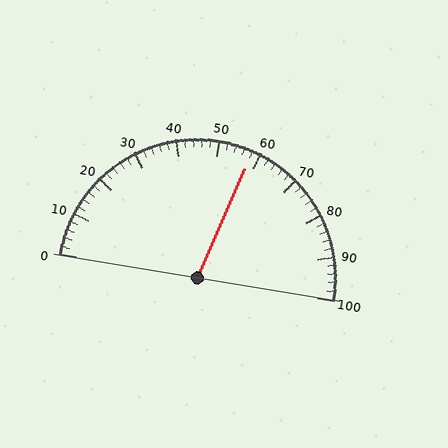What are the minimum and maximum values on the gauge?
The gauge ranges from 0 to 100.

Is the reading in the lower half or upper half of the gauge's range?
The reading is in the upper half of the range (0 to 100).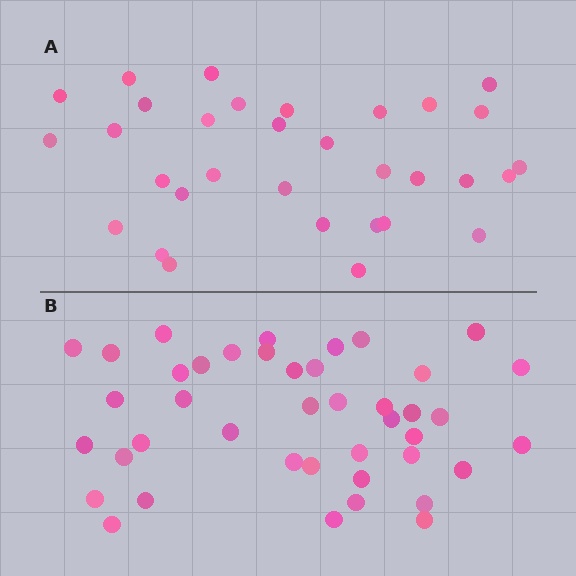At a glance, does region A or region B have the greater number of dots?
Region B (the bottom region) has more dots.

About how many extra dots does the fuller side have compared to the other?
Region B has roughly 10 or so more dots than region A.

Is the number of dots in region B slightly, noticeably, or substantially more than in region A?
Region B has noticeably more, but not dramatically so. The ratio is roughly 1.3 to 1.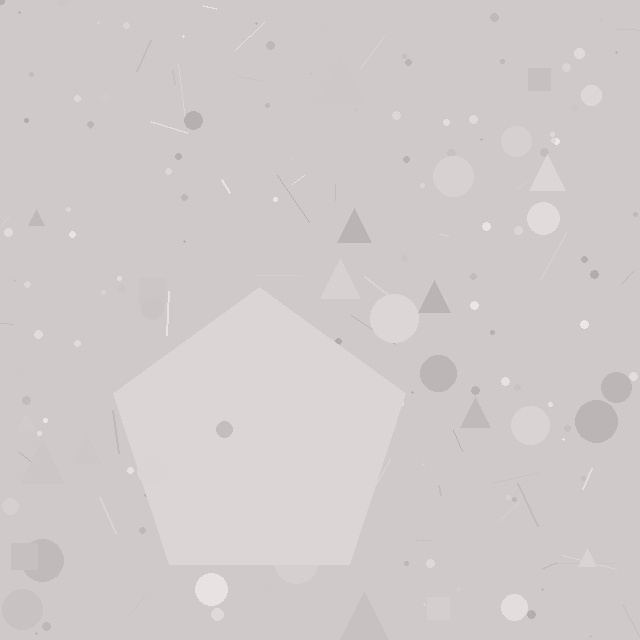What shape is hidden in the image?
A pentagon is hidden in the image.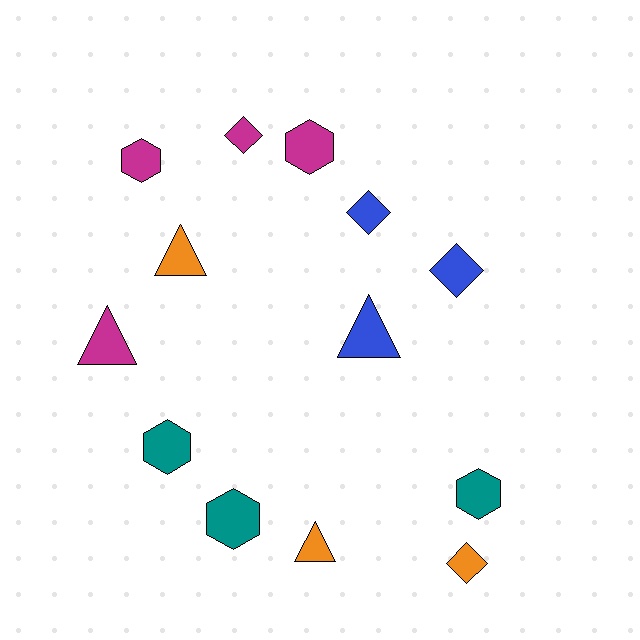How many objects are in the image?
There are 13 objects.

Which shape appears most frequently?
Hexagon, with 5 objects.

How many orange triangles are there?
There are 2 orange triangles.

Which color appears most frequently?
Magenta, with 4 objects.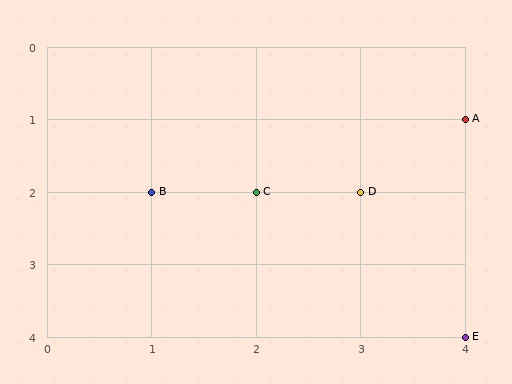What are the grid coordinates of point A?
Point A is at grid coordinates (4, 1).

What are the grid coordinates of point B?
Point B is at grid coordinates (1, 2).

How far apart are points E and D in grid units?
Points E and D are 1 column and 2 rows apart (about 2.2 grid units diagonally).